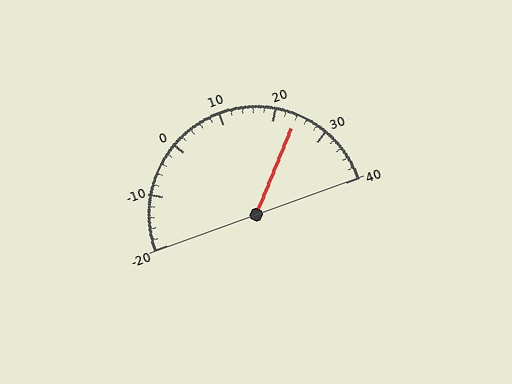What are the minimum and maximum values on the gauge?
The gauge ranges from -20 to 40.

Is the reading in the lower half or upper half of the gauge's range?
The reading is in the upper half of the range (-20 to 40).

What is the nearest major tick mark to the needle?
The nearest major tick mark is 20.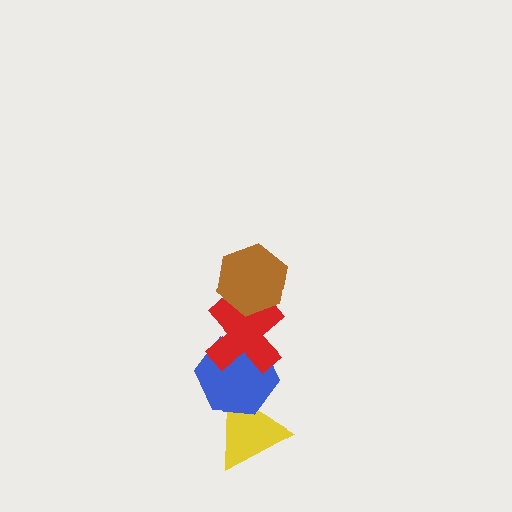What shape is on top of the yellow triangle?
The blue hexagon is on top of the yellow triangle.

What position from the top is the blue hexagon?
The blue hexagon is 3rd from the top.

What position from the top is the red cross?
The red cross is 2nd from the top.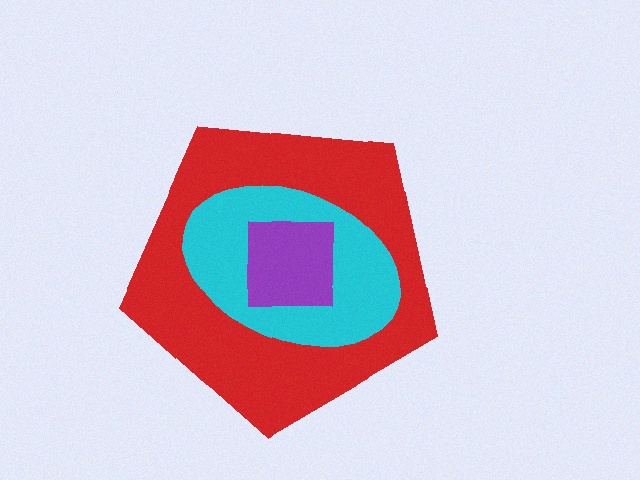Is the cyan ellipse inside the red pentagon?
Yes.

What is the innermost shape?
The purple square.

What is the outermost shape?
The red pentagon.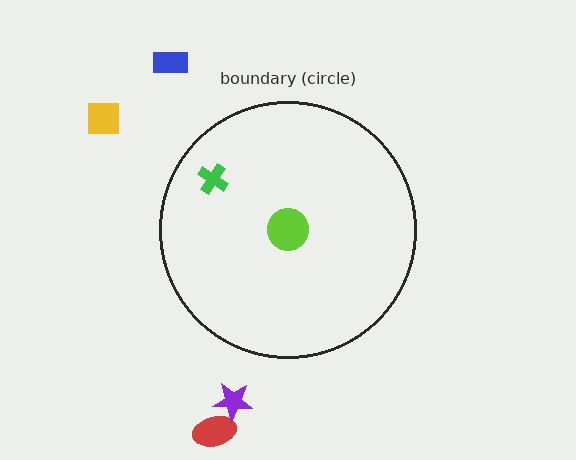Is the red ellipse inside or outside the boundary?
Outside.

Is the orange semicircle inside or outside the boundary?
Inside.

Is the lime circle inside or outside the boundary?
Inside.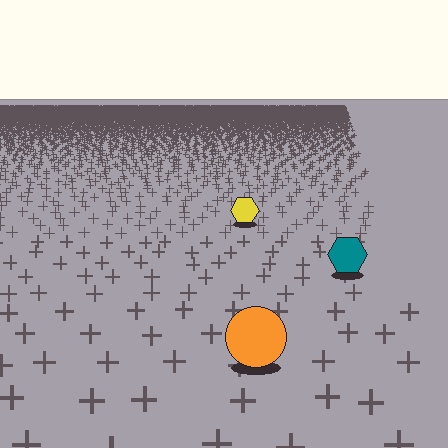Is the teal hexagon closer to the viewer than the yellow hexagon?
Yes. The teal hexagon is closer — you can tell from the texture gradient: the ground texture is coarser near it.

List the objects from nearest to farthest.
From nearest to farthest: the orange circle, the teal hexagon, the yellow hexagon.